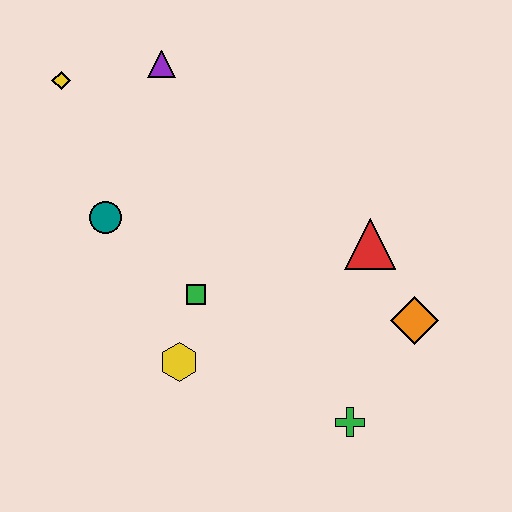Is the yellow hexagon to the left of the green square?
Yes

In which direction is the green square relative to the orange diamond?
The green square is to the left of the orange diamond.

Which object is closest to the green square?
The yellow hexagon is closest to the green square.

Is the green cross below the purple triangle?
Yes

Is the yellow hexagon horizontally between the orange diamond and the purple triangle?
Yes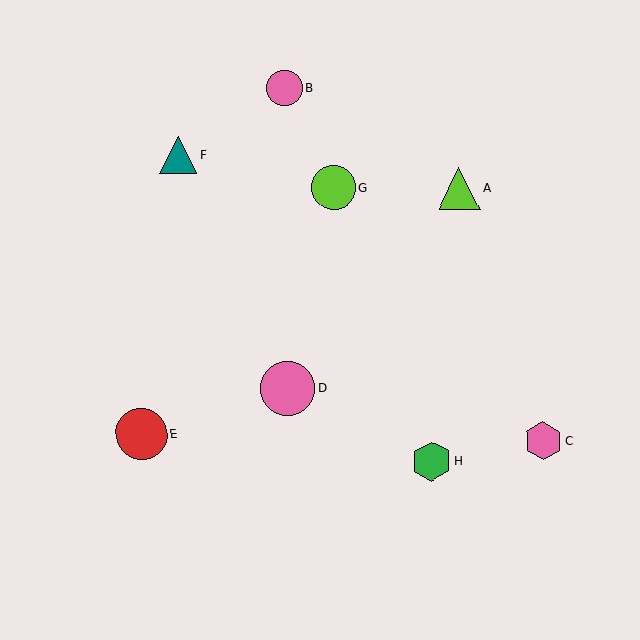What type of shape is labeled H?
Shape H is a green hexagon.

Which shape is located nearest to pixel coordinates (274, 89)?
The pink circle (labeled B) at (284, 88) is nearest to that location.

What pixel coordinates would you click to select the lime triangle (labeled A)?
Click at (459, 189) to select the lime triangle A.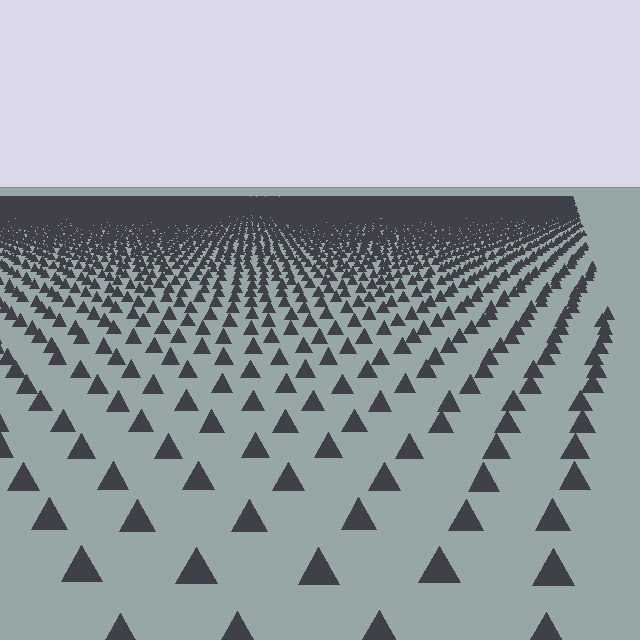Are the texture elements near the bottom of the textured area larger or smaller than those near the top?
Larger. Near the bottom, elements are closer to the viewer and appear at a bigger on-screen size.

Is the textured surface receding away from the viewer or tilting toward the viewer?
The surface is receding away from the viewer. Texture elements get smaller and denser toward the top.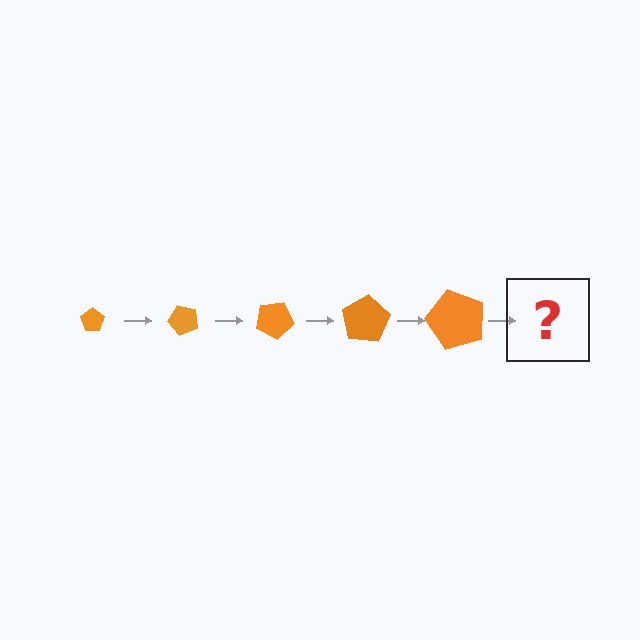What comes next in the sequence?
The next element should be a pentagon, larger than the previous one and rotated 250 degrees from the start.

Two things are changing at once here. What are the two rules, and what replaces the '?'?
The two rules are that the pentagon grows larger each step and it rotates 50 degrees each step. The '?' should be a pentagon, larger than the previous one and rotated 250 degrees from the start.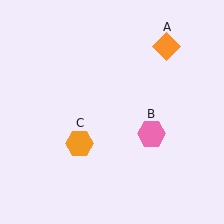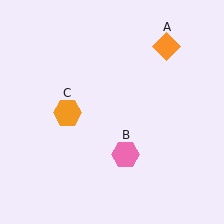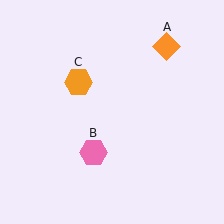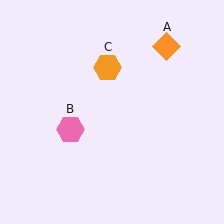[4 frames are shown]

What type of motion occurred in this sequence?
The pink hexagon (object B), orange hexagon (object C) rotated clockwise around the center of the scene.